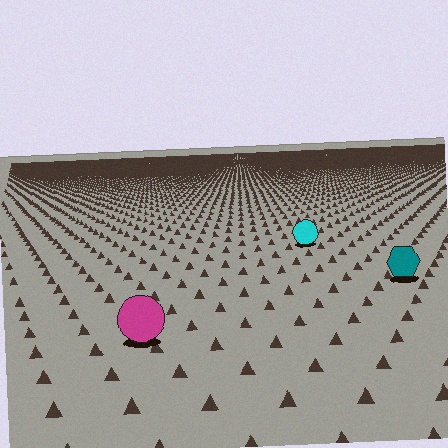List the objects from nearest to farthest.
From nearest to farthest: the magenta circle, the teal hexagon, the cyan circle.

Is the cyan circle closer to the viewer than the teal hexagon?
No. The teal hexagon is closer — you can tell from the texture gradient: the ground texture is coarser near it.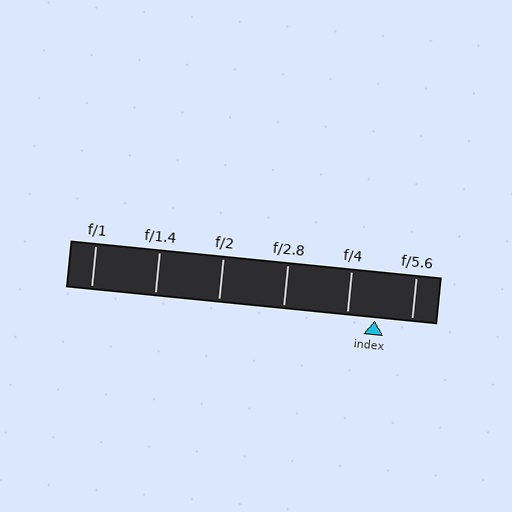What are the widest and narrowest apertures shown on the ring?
The widest aperture shown is f/1 and the narrowest is f/5.6.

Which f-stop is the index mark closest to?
The index mark is closest to f/4.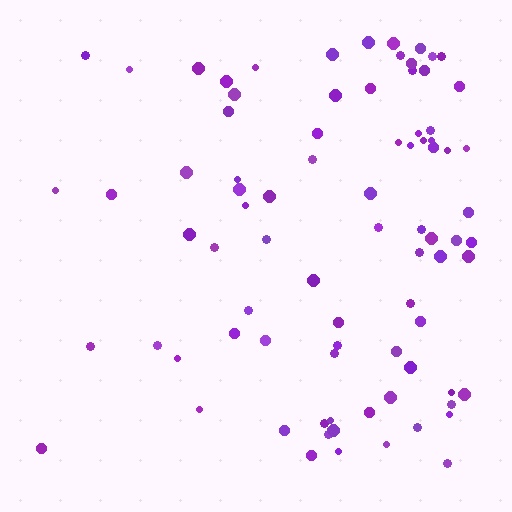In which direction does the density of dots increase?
From left to right, with the right side densest.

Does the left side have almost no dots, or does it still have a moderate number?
Still a moderate number, just noticeably fewer than the right.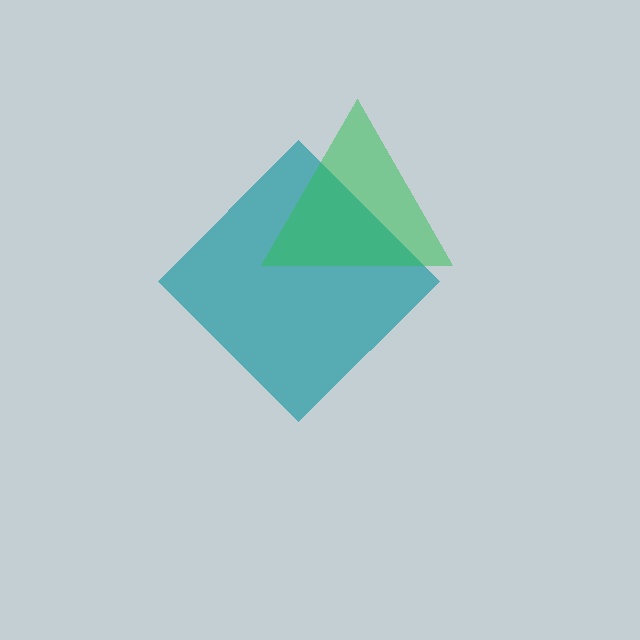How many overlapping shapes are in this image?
There are 2 overlapping shapes in the image.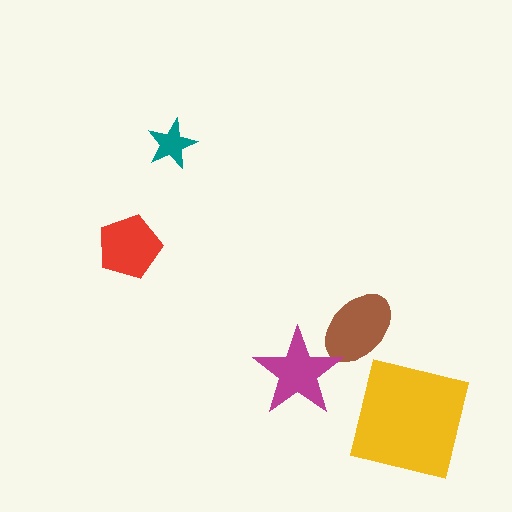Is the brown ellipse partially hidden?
Yes, it is partially covered by another shape.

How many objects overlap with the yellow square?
0 objects overlap with the yellow square.